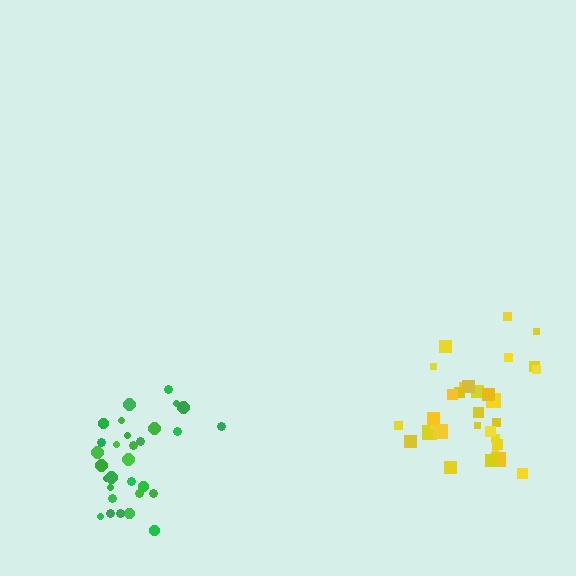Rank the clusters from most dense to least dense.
green, yellow.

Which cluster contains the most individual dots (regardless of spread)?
Yellow (33).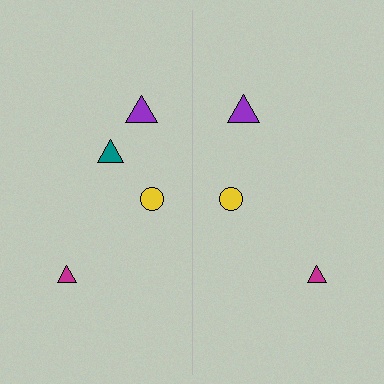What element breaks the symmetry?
A teal triangle is missing from the right side.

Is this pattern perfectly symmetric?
No, the pattern is not perfectly symmetric. A teal triangle is missing from the right side.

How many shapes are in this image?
There are 7 shapes in this image.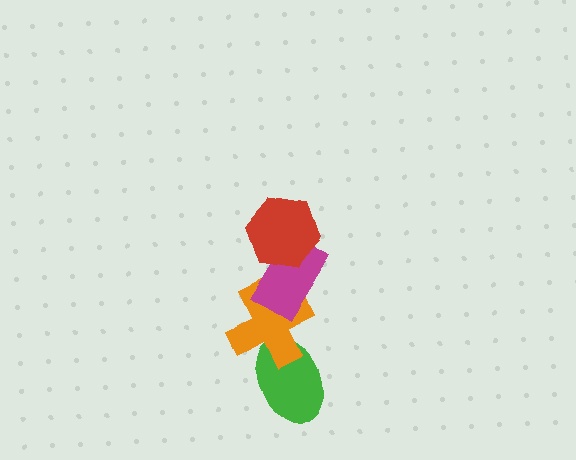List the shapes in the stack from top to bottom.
From top to bottom: the red hexagon, the magenta rectangle, the orange cross, the green ellipse.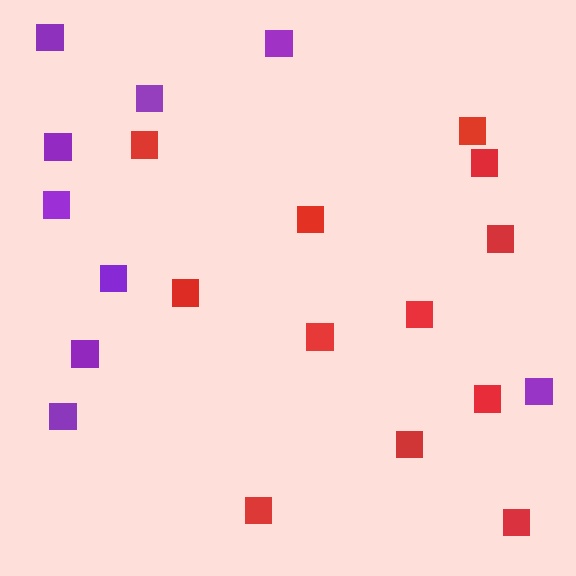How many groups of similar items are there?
There are 2 groups: one group of purple squares (9) and one group of red squares (12).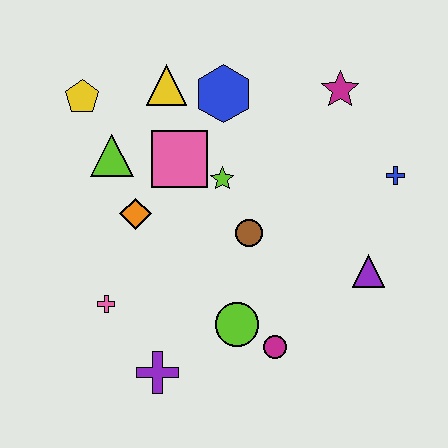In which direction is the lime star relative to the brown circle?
The lime star is above the brown circle.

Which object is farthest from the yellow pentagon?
The purple triangle is farthest from the yellow pentagon.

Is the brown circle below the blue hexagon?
Yes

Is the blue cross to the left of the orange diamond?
No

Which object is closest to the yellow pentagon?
The lime triangle is closest to the yellow pentagon.